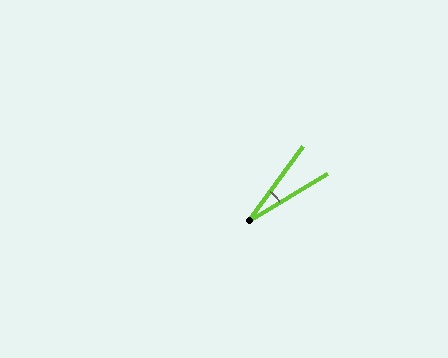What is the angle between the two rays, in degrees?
Approximately 23 degrees.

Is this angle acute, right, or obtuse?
It is acute.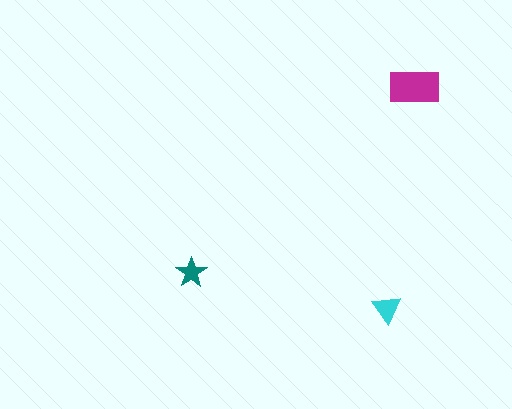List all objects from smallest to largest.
The teal star, the cyan triangle, the magenta rectangle.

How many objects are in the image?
There are 3 objects in the image.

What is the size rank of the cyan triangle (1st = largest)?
2nd.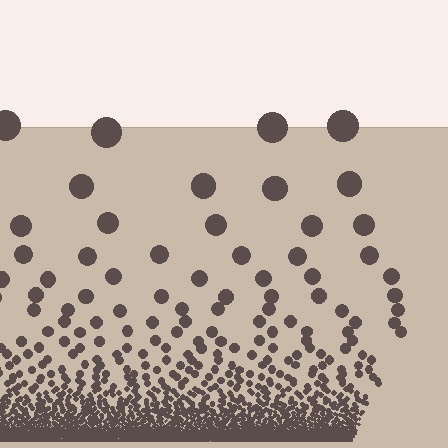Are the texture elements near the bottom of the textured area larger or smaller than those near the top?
Smaller. The gradient is inverted — elements near the bottom are smaller and denser.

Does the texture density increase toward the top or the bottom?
Density increases toward the bottom.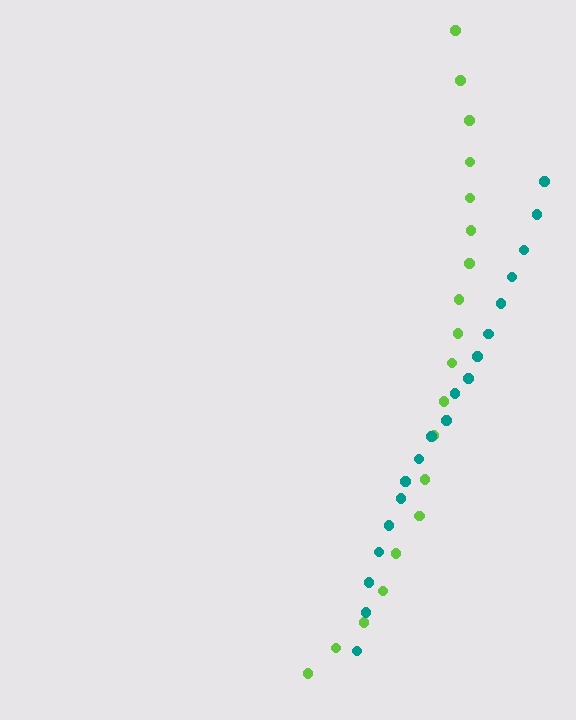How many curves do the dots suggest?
There are 2 distinct paths.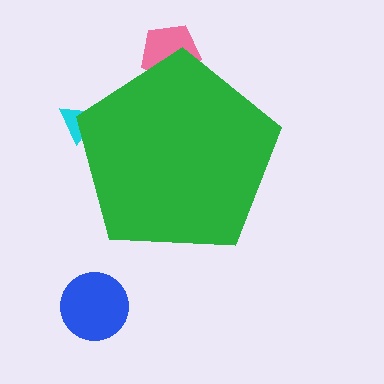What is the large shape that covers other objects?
A green pentagon.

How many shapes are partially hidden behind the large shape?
2 shapes are partially hidden.